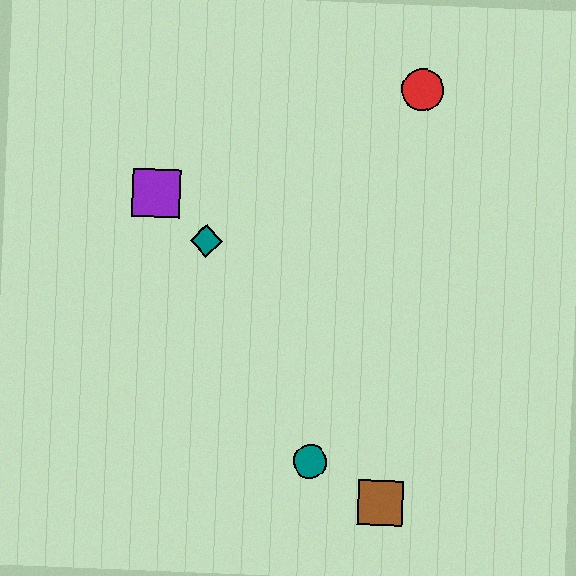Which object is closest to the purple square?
The teal diamond is closest to the purple square.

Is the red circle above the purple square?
Yes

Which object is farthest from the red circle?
The brown square is farthest from the red circle.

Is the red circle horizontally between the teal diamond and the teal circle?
No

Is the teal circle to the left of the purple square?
No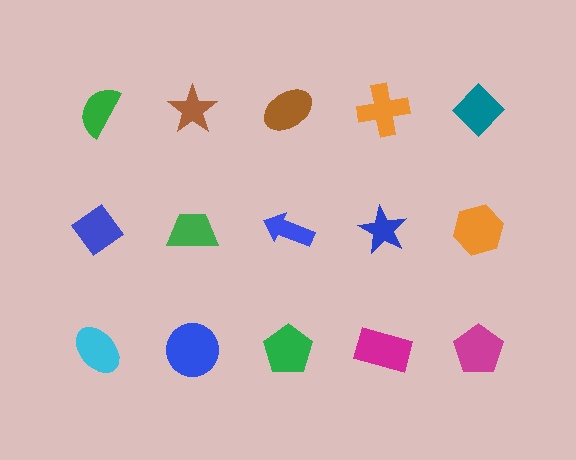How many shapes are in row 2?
5 shapes.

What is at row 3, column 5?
A magenta pentagon.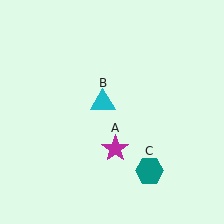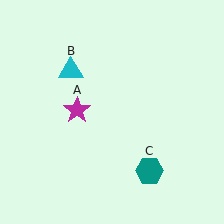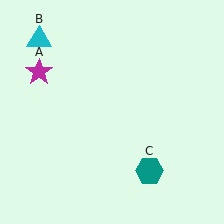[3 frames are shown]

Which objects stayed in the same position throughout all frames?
Teal hexagon (object C) remained stationary.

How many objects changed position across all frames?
2 objects changed position: magenta star (object A), cyan triangle (object B).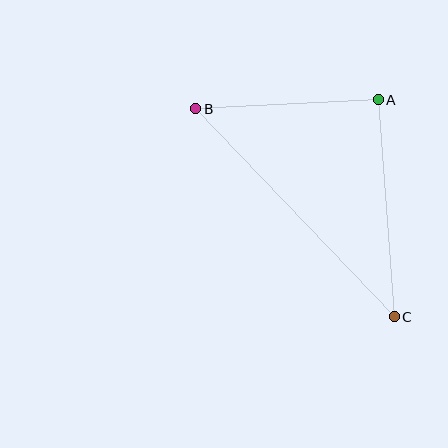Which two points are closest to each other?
Points A and B are closest to each other.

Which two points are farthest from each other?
Points B and C are farthest from each other.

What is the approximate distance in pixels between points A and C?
The distance between A and C is approximately 218 pixels.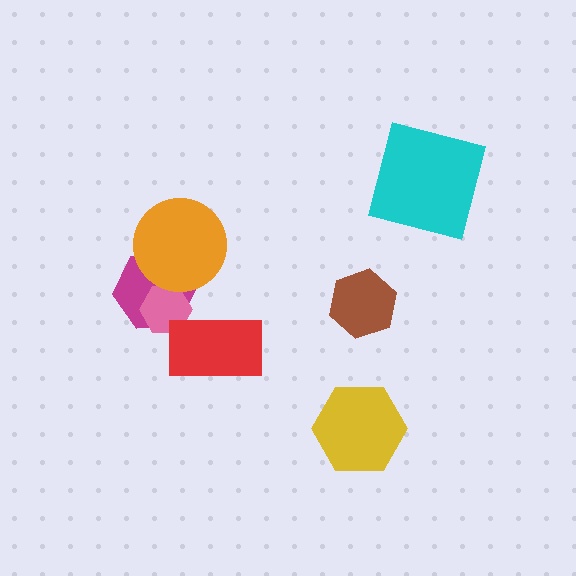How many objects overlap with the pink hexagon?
2 objects overlap with the pink hexagon.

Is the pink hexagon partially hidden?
Yes, it is partially covered by another shape.